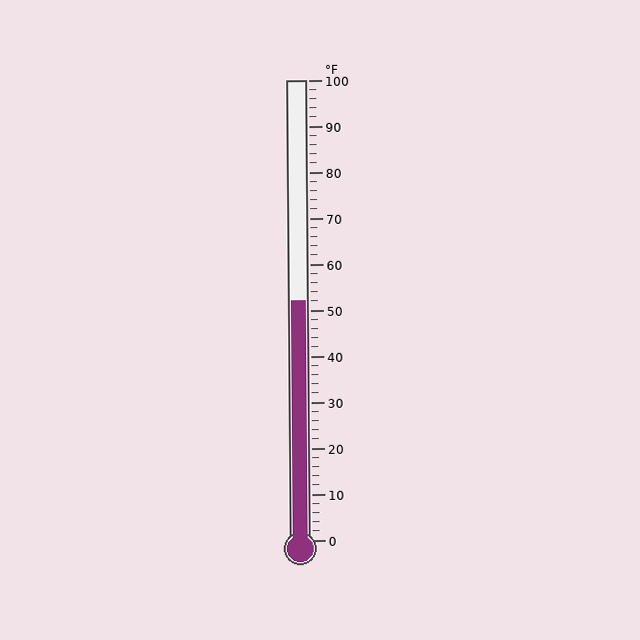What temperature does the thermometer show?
The thermometer shows approximately 52°F.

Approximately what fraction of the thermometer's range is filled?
The thermometer is filled to approximately 50% of its range.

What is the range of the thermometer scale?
The thermometer scale ranges from 0°F to 100°F.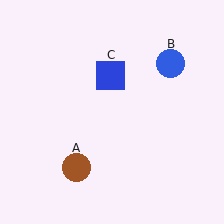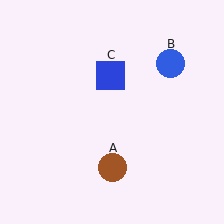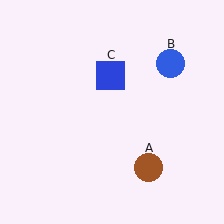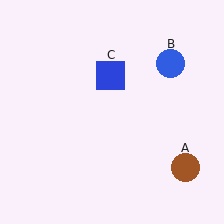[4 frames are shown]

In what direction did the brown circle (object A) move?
The brown circle (object A) moved right.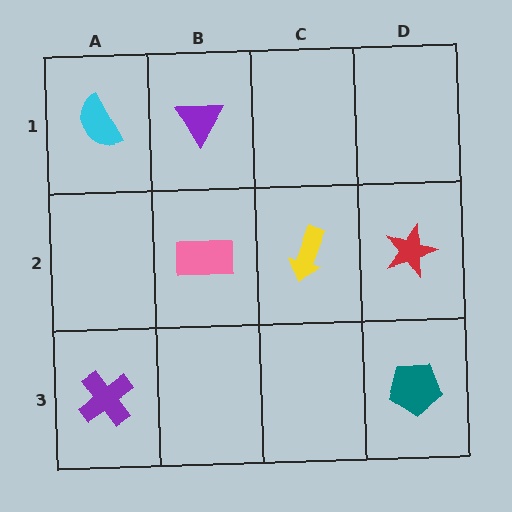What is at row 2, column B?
A pink rectangle.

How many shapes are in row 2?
3 shapes.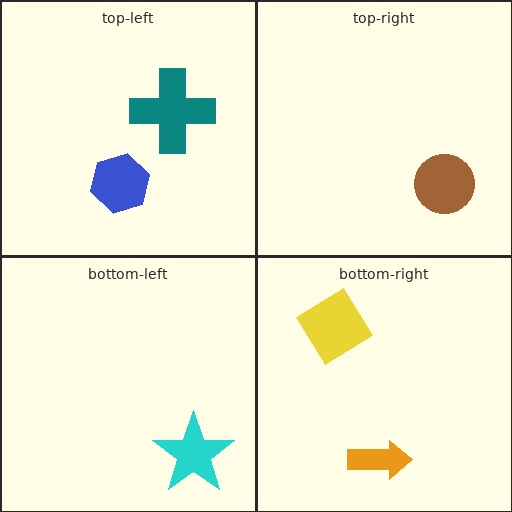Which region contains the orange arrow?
The bottom-right region.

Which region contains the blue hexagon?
The top-left region.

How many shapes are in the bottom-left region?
1.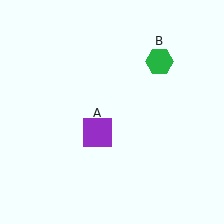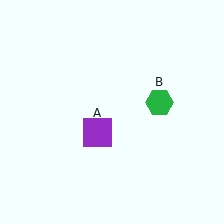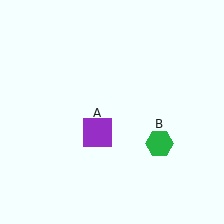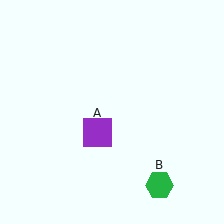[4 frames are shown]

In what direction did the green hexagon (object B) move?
The green hexagon (object B) moved down.